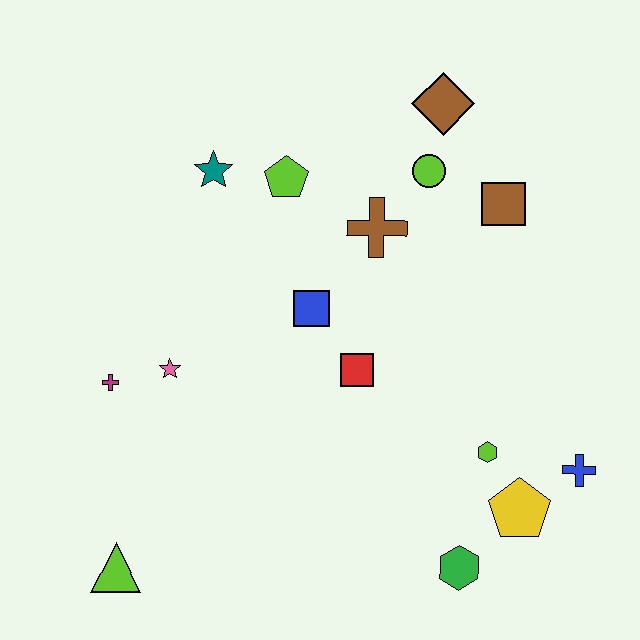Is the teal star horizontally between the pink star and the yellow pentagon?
Yes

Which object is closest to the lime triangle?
The magenta cross is closest to the lime triangle.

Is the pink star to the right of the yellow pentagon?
No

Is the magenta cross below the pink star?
Yes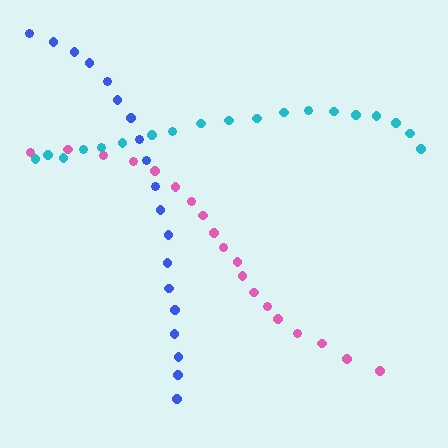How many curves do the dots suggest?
There are 3 distinct paths.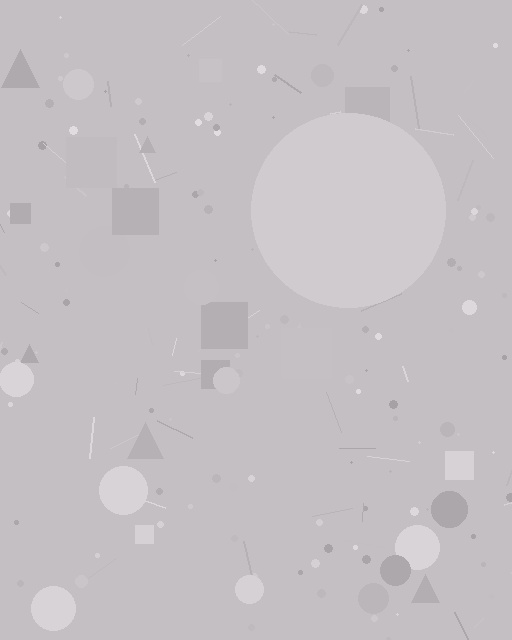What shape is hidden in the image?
A circle is hidden in the image.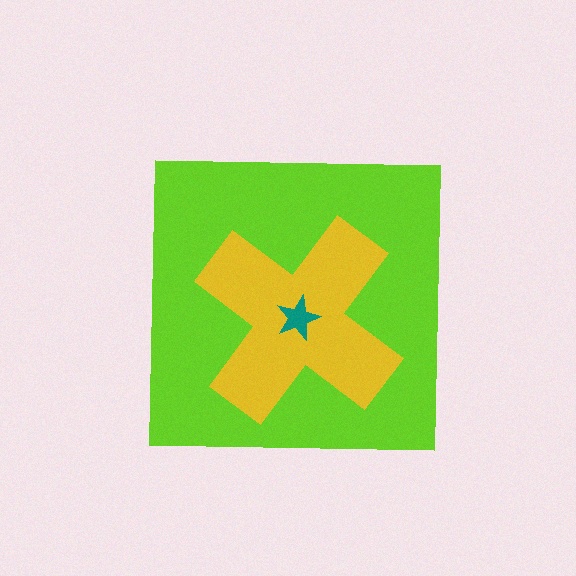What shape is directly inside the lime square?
The yellow cross.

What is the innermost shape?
The teal star.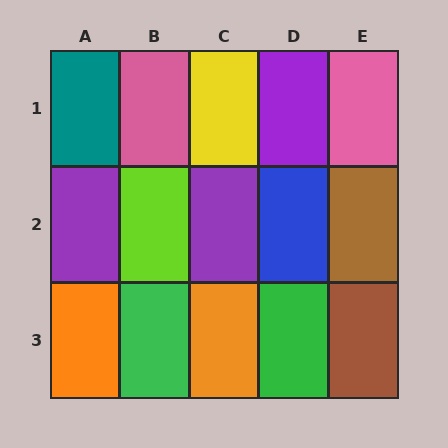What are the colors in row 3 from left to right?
Orange, green, orange, green, brown.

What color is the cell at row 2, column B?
Lime.